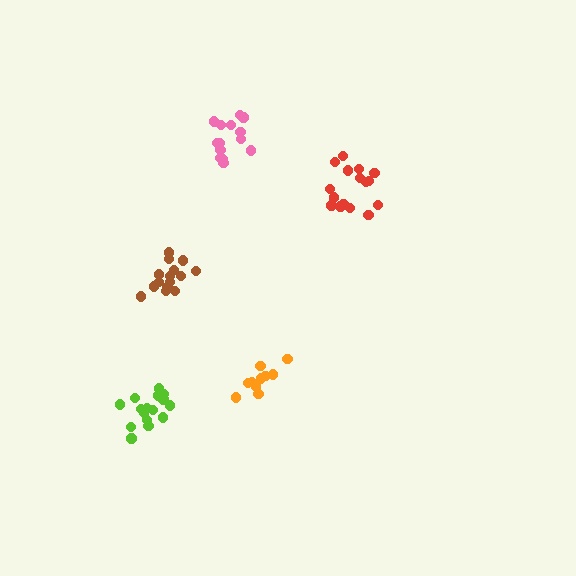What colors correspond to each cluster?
The clusters are colored: orange, lime, pink, red, brown.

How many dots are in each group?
Group 1: 11 dots, Group 2: 17 dots, Group 3: 14 dots, Group 4: 16 dots, Group 5: 16 dots (74 total).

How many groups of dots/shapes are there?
There are 5 groups.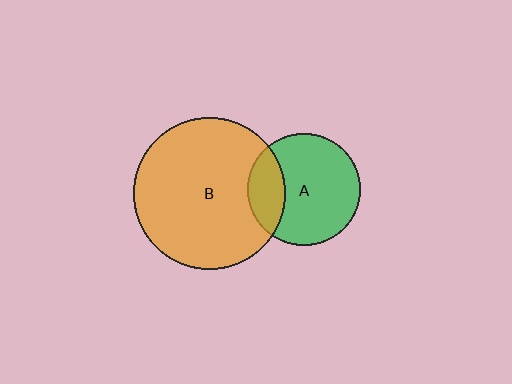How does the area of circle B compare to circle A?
Approximately 1.8 times.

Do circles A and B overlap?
Yes.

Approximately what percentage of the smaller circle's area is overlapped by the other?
Approximately 25%.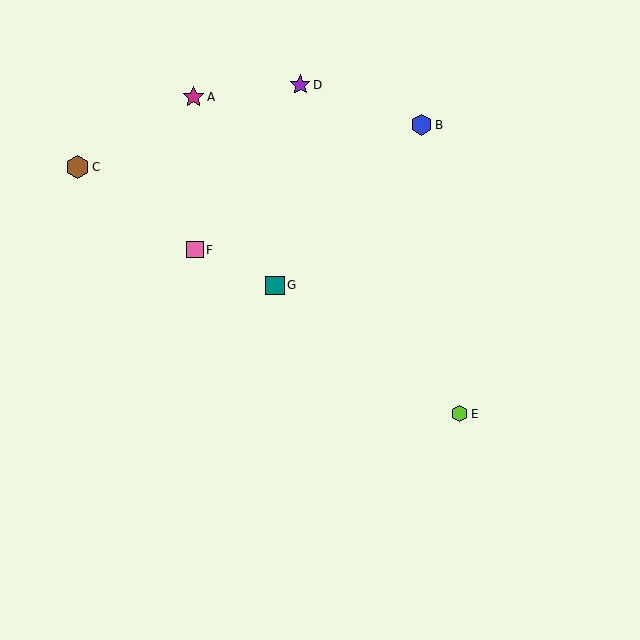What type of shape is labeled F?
Shape F is a pink square.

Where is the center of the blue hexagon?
The center of the blue hexagon is at (421, 125).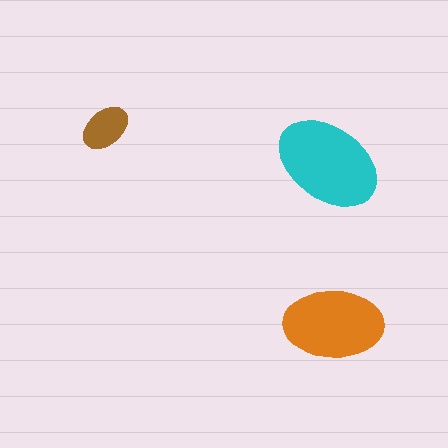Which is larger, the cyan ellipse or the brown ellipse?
The cyan one.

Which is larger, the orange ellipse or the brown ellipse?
The orange one.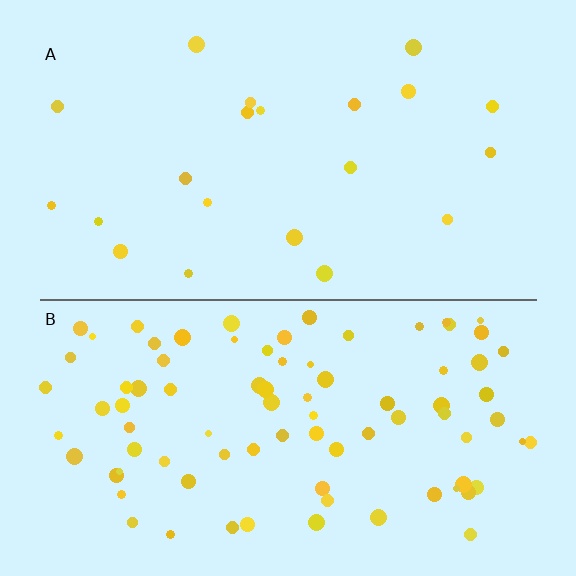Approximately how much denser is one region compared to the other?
Approximately 4.2× — region B over region A.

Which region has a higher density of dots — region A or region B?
B (the bottom).